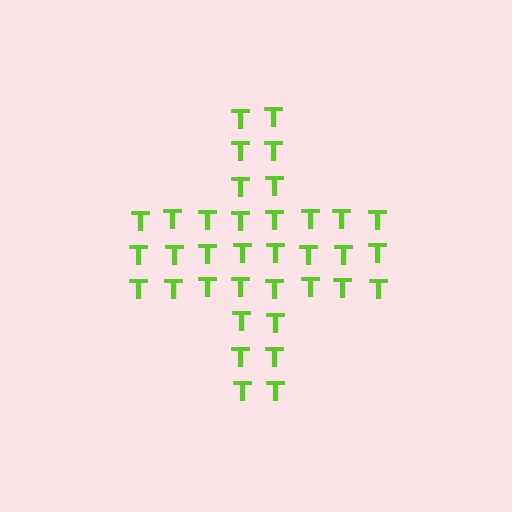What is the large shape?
The large shape is a cross.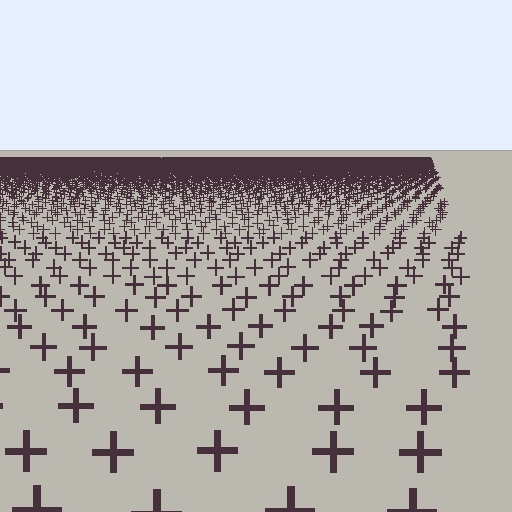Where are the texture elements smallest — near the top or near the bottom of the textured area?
Near the top.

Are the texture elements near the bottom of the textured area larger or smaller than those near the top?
Larger. Near the bottom, elements are closer to the viewer and appear at a bigger on-screen size.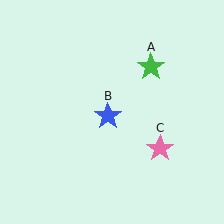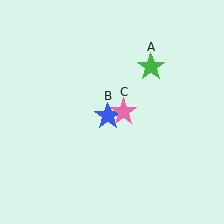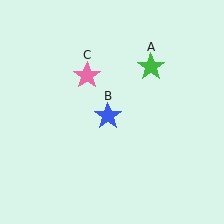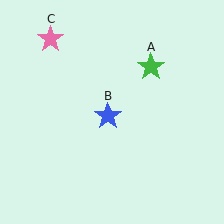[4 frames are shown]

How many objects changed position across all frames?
1 object changed position: pink star (object C).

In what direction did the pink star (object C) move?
The pink star (object C) moved up and to the left.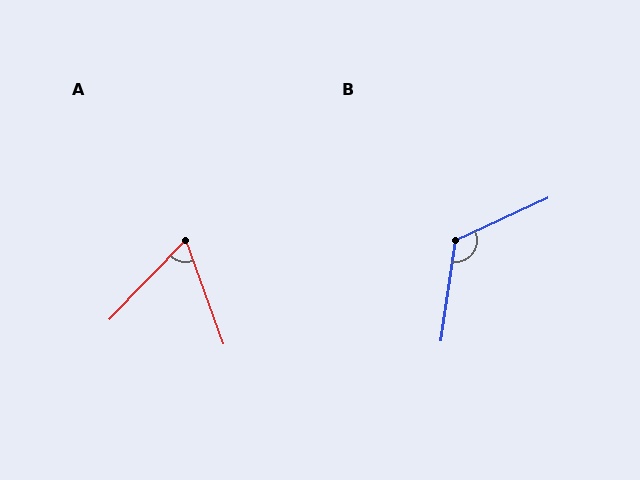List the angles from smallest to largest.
A (64°), B (123°).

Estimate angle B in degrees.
Approximately 123 degrees.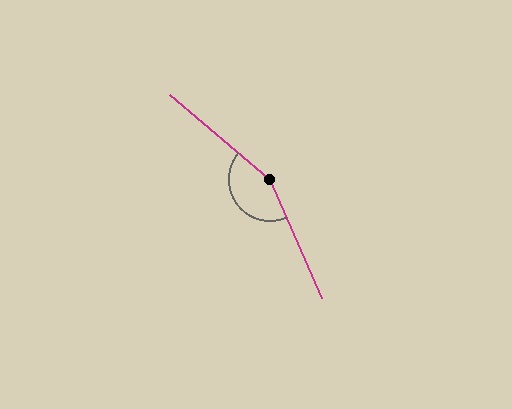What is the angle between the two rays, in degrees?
Approximately 154 degrees.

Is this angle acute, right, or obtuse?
It is obtuse.